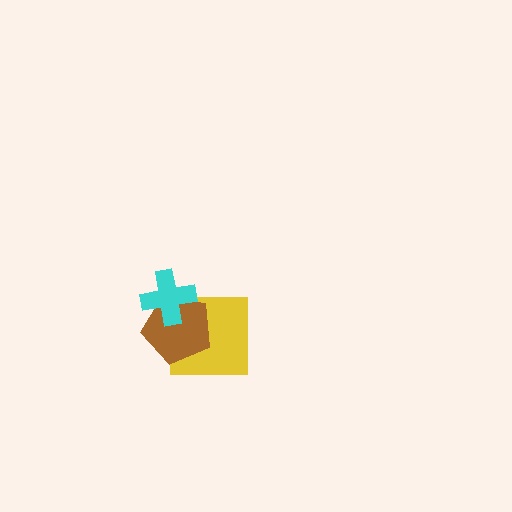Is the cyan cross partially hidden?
No, no other shape covers it.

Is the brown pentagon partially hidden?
Yes, it is partially covered by another shape.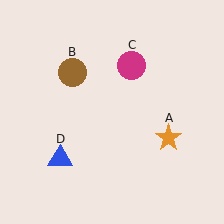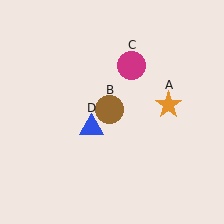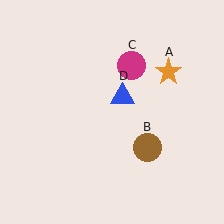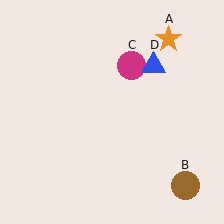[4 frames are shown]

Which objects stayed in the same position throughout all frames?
Magenta circle (object C) remained stationary.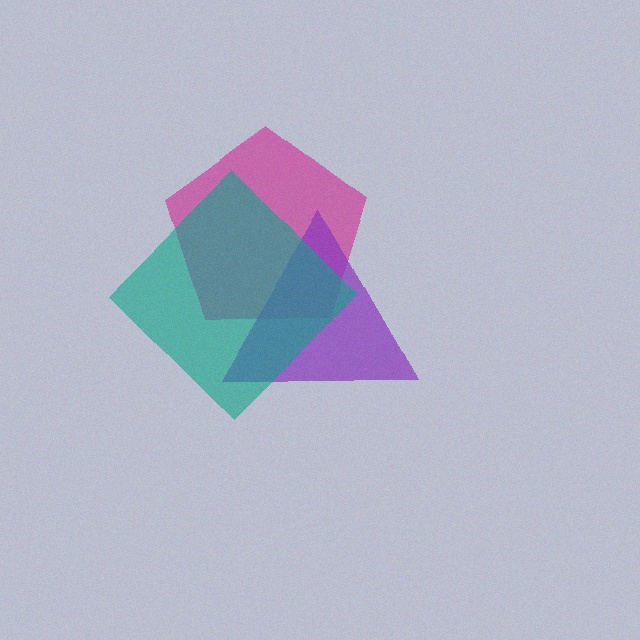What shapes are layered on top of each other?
The layered shapes are: a magenta pentagon, a purple triangle, a teal diamond.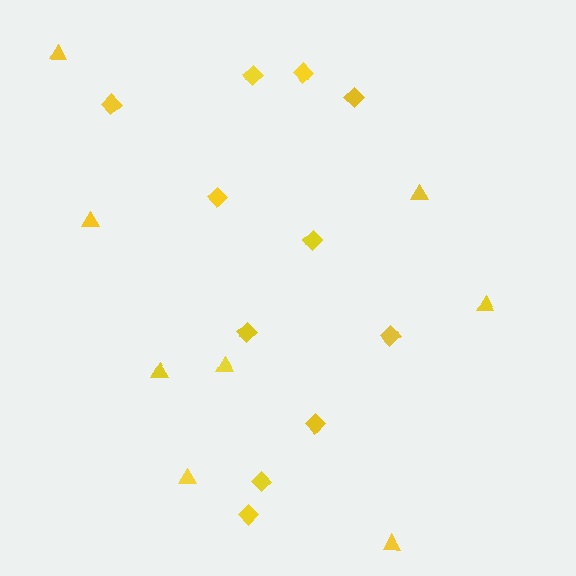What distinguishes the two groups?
There are 2 groups: one group of triangles (8) and one group of diamonds (11).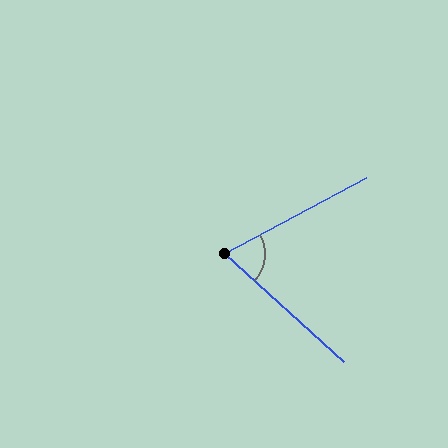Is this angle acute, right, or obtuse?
It is acute.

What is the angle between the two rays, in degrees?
Approximately 70 degrees.